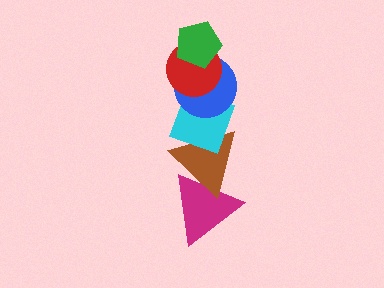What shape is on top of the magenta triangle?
The brown triangle is on top of the magenta triangle.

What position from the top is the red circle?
The red circle is 2nd from the top.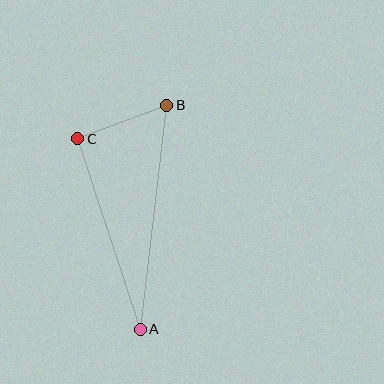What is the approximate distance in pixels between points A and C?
The distance between A and C is approximately 201 pixels.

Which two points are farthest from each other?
Points A and B are farthest from each other.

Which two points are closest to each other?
Points B and C are closest to each other.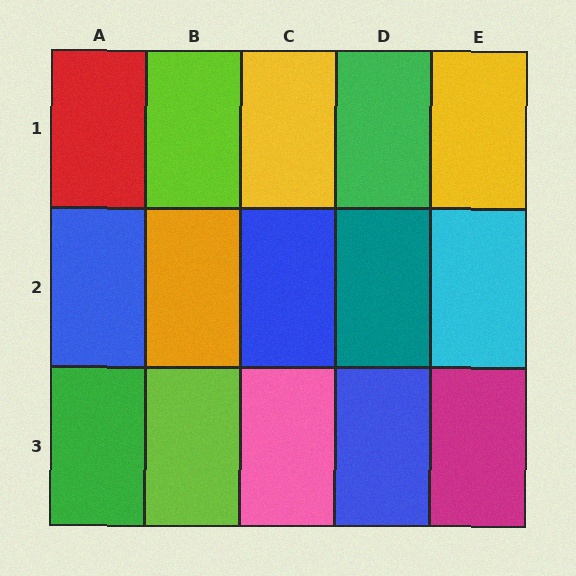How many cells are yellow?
2 cells are yellow.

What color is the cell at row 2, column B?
Orange.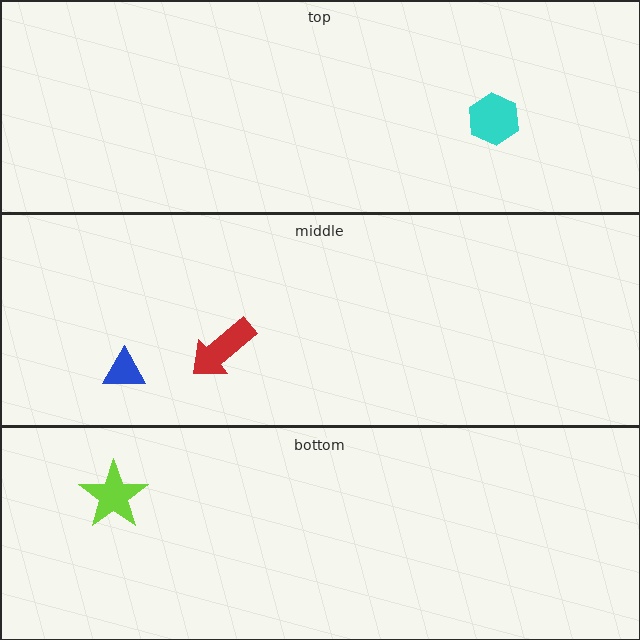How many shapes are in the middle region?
2.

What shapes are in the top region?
The cyan hexagon.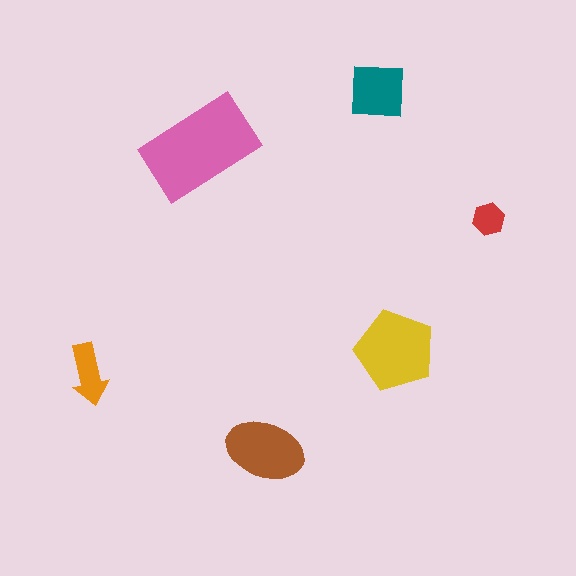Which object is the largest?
The pink rectangle.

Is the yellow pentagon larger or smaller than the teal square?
Larger.